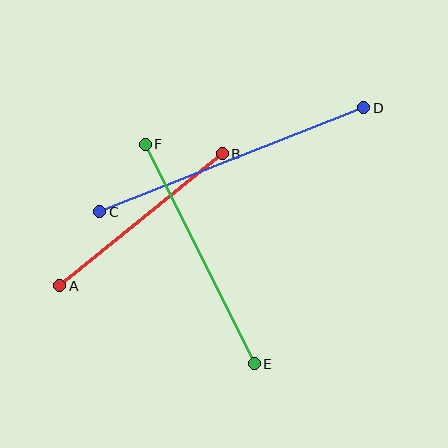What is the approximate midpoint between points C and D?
The midpoint is at approximately (232, 160) pixels.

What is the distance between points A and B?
The distance is approximately 210 pixels.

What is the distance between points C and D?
The distance is approximately 283 pixels.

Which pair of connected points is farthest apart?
Points C and D are farthest apart.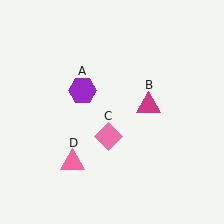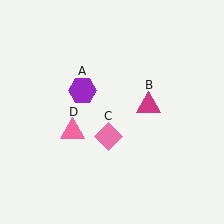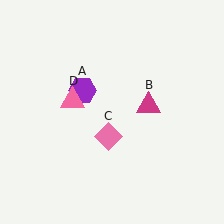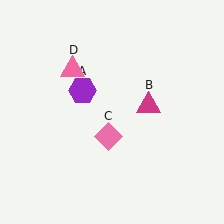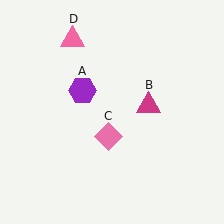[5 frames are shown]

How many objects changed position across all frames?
1 object changed position: pink triangle (object D).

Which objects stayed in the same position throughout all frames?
Purple hexagon (object A) and magenta triangle (object B) and pink diamond (object C) remained stationary.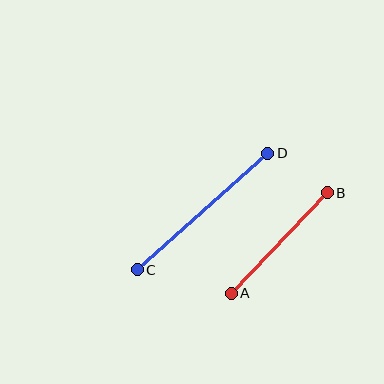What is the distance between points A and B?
The distance is approximately 139 pixels.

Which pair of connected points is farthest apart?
Points C and D are farthest apart.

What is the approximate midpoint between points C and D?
The midpoint is at approximately (202, 212) pixels.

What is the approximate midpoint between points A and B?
The midpoint is at approximately (279, 243) pixels.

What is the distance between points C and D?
The distance is approximately 175 pixels.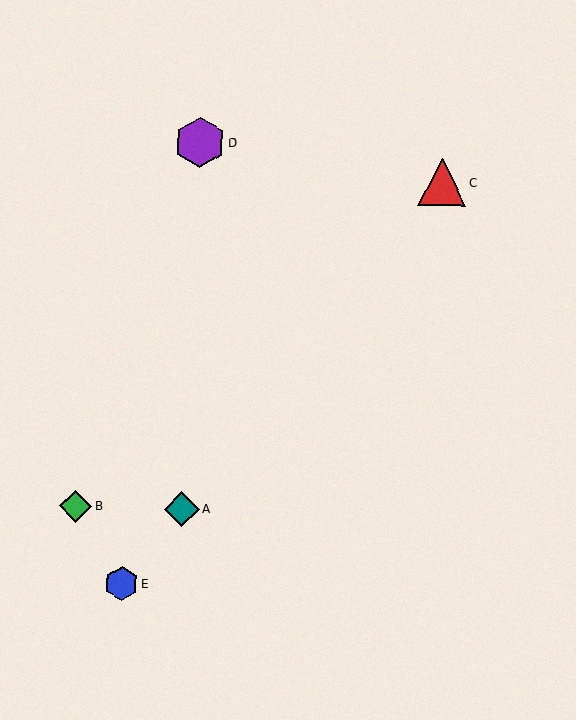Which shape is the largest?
The purple hexagon (labeled D) is the largest.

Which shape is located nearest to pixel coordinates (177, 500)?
The teal diamond (labeled A) at (182, 509) is nearest to that location.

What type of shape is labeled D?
Shape D is a purple hexagon.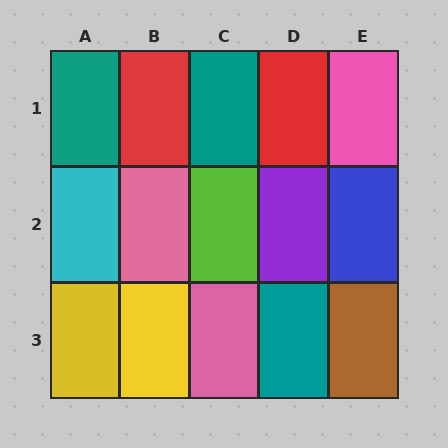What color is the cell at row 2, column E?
Blue.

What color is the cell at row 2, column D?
Purple.